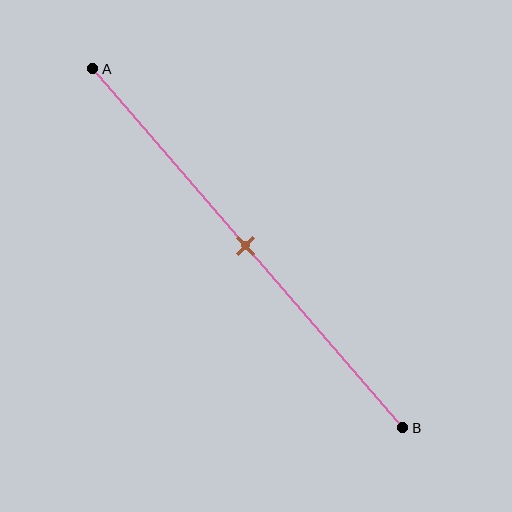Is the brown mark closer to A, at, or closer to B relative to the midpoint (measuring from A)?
The brown mark is approximately at the midpoint of segment AB.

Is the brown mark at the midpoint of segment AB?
Yes, the mark is approximately at the midpoint.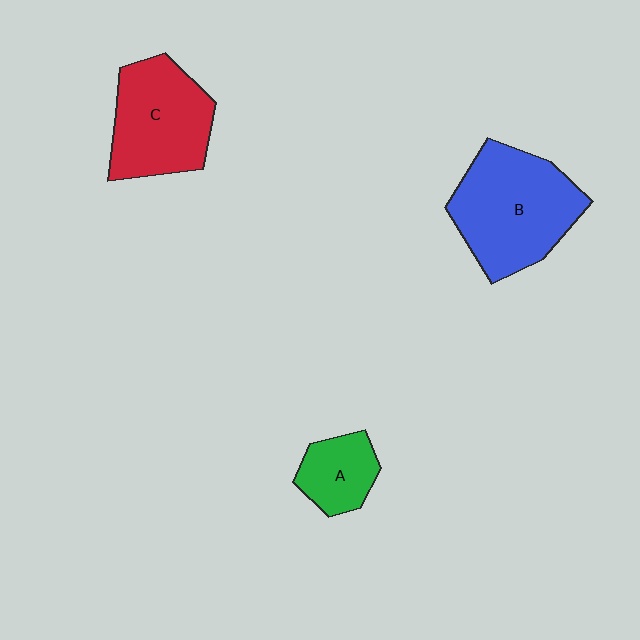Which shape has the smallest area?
Shape A (green).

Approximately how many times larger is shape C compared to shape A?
Approximately 2.0 times.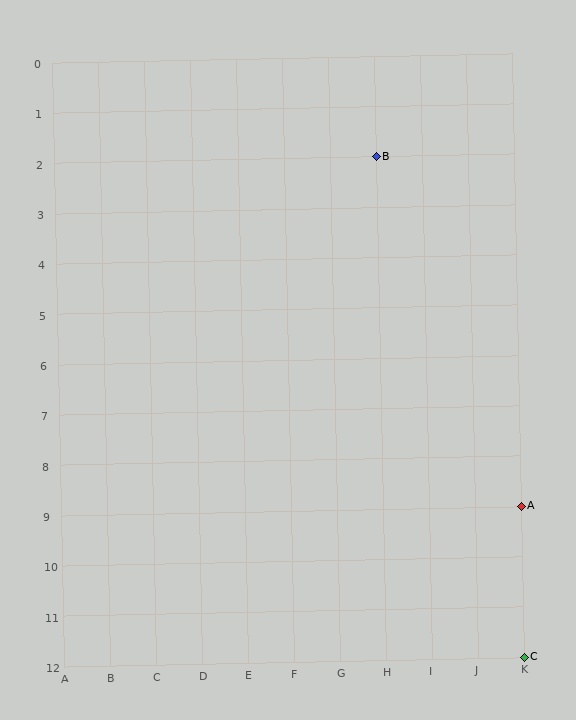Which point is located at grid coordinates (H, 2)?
Point B is at (H, 2).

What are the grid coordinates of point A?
Point A is at grid coordinates (K, 9).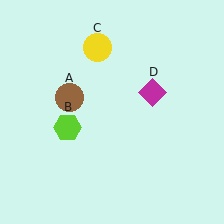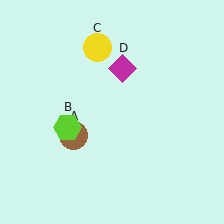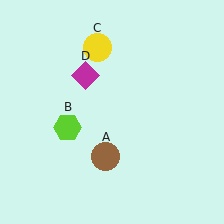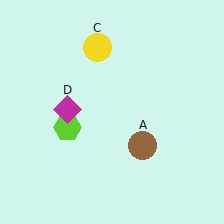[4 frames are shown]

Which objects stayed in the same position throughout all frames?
Lime hexagon (object B) and yellow circle (object C) remained stationary.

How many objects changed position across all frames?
2 objects changed position: brown circle (object A), magenta diamond (object D).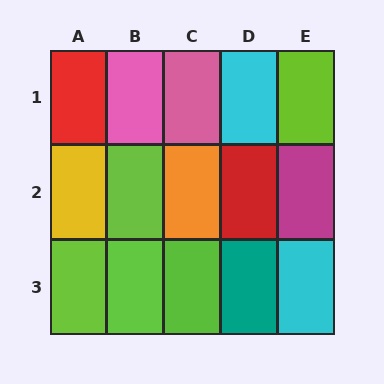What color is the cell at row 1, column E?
Lime.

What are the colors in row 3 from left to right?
Lime, lime, lime, teal, cyan.